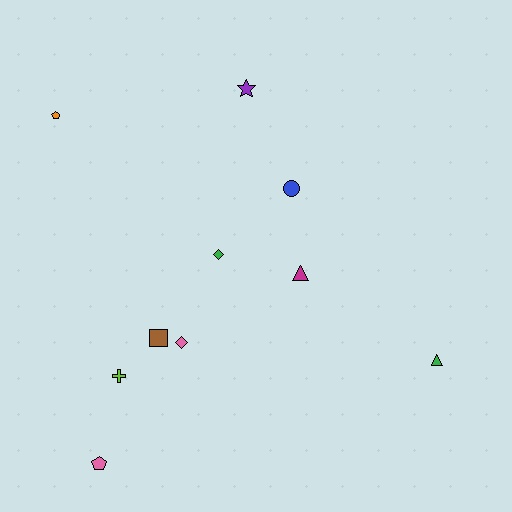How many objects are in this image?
There are 10 objects.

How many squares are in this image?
There is 1 square.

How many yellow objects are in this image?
There are no yellow objects.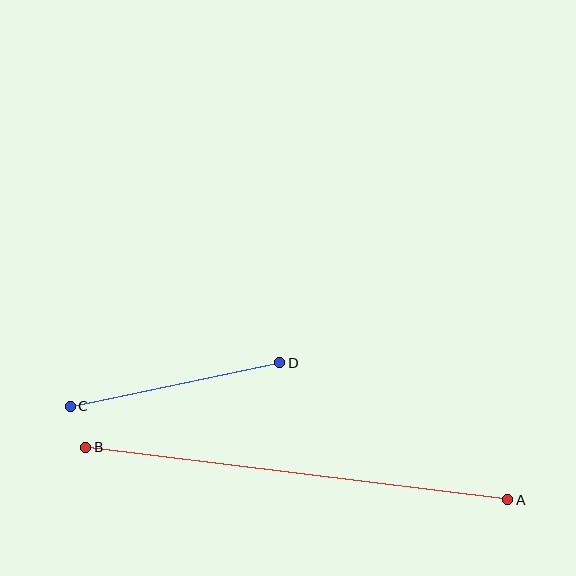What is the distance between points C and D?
The distance is approximately 214 pixels.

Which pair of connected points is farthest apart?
Points A and B are farthest apart.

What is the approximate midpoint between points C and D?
The midpoint is at approximately (175, 384) pixels.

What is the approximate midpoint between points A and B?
The midpoint is at approximately (297, 473) pixels.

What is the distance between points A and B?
The distance is approximately 425 pixels.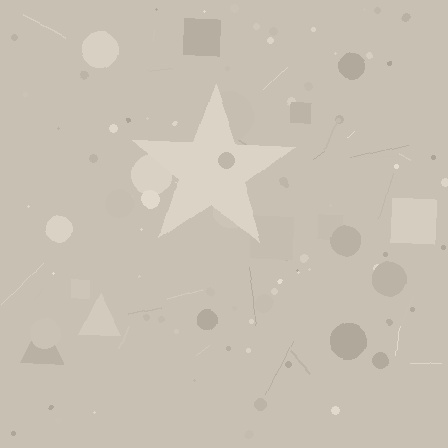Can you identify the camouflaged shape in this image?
The camouflaged shape is a star.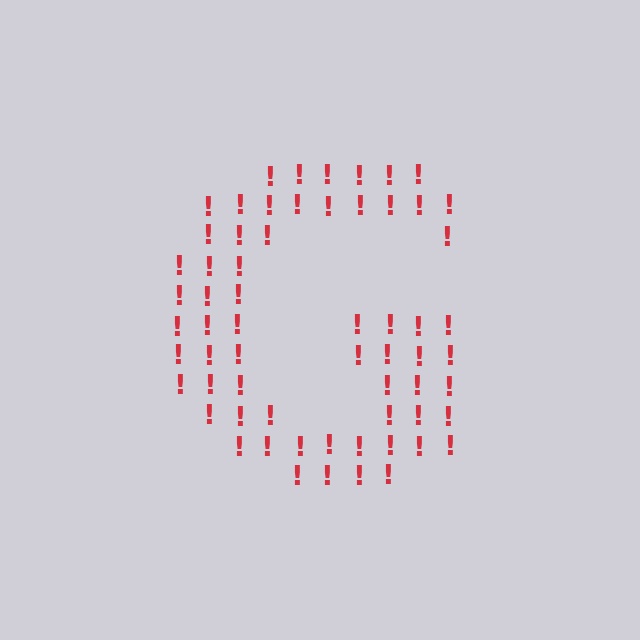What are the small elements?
The small elements are exclamation marks.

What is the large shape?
The large shape is the letter G.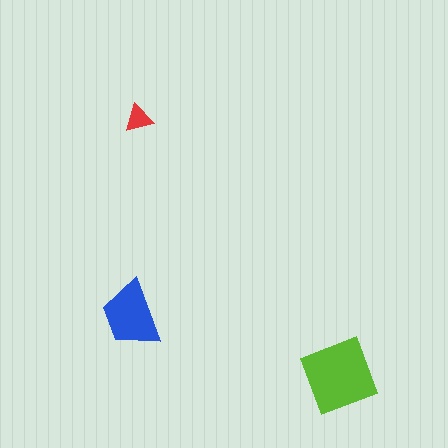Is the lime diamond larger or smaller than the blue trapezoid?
Larger.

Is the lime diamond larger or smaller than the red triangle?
Larger.